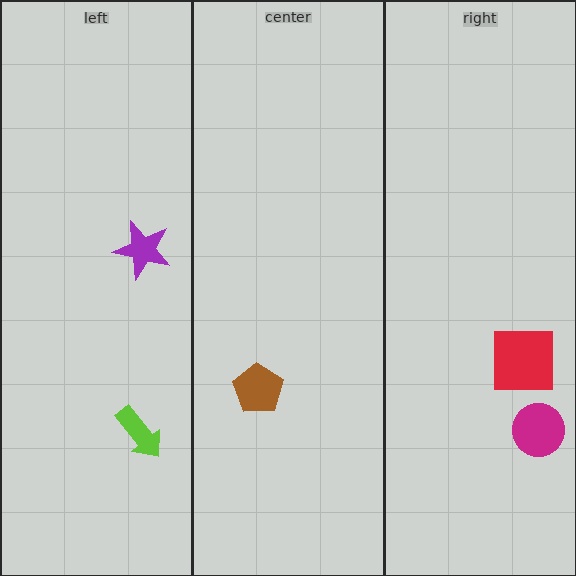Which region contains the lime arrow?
The left region.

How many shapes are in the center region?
1.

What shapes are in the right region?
The magenta circle, the red square.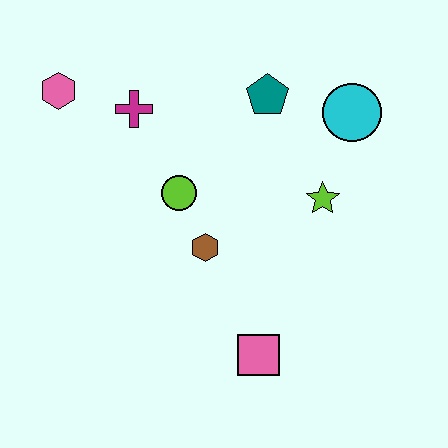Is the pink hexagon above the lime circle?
Yes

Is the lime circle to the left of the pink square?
Yes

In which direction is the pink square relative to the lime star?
The pink square is below the lime star.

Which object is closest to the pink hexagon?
The magenta cross is closest to the pink hexagon.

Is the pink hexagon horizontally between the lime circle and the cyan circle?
No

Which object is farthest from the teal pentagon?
The pink square is farthest from the teal pentagon.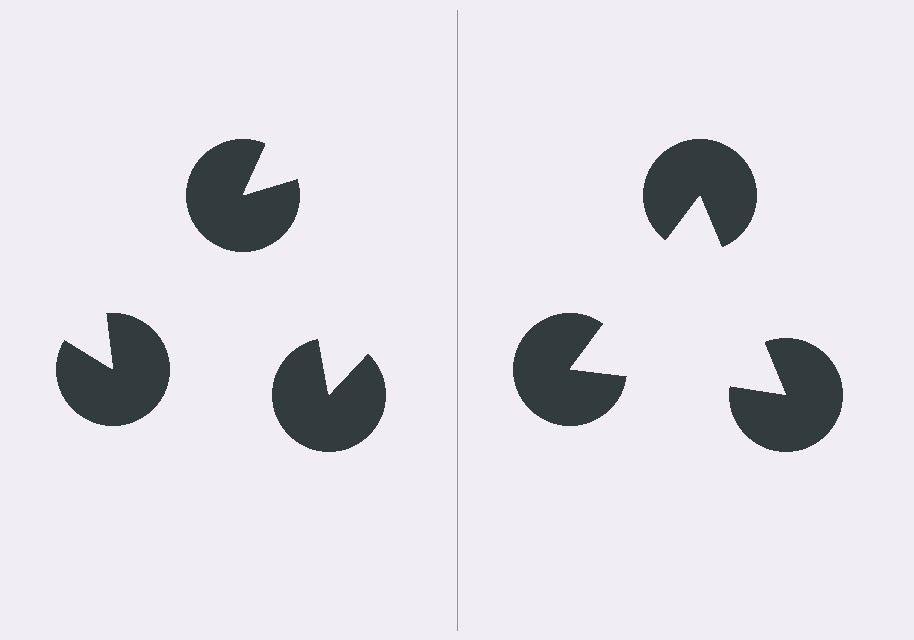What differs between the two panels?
The pac-man discs are positioned identically on both sides; only the wedge orientations differ. On the right they align to a triangle; on the left they are misaligned.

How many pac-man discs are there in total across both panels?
6 — 3 on each side.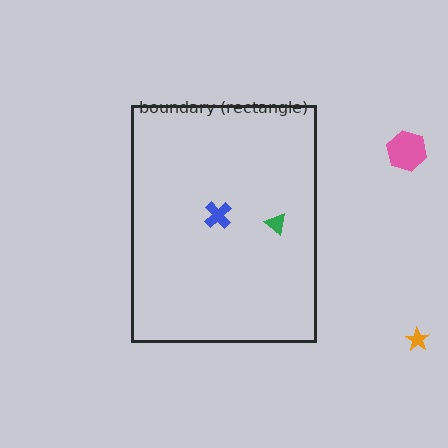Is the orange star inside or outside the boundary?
Outside.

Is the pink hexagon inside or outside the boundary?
Outside.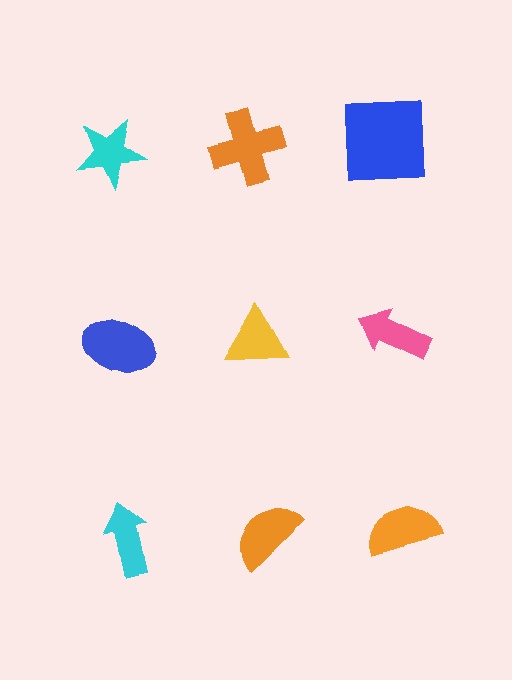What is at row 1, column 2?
An orange cross.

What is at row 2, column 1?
A blue ellipse.